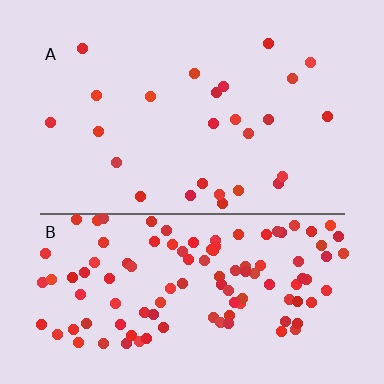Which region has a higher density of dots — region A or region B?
B (the bottom).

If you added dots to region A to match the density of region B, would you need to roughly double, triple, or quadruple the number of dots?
Approximately quadruple.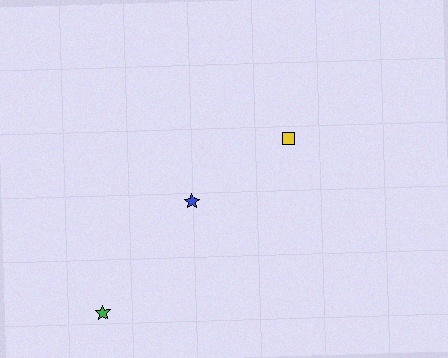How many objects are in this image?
There are 3 objects.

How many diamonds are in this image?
There are no diamonds.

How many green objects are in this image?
There is 1 green object.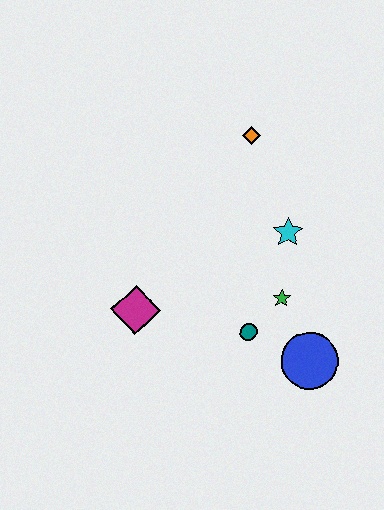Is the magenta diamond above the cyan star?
No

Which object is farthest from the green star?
The orange diamond is farthest from the green star.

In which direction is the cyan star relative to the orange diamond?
The cyan star is below the orange diamond.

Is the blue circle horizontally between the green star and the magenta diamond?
No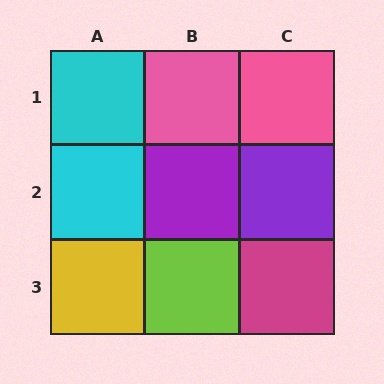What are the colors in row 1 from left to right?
Cyan, pink, pink.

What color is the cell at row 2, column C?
Purple.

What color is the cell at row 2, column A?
Cyan.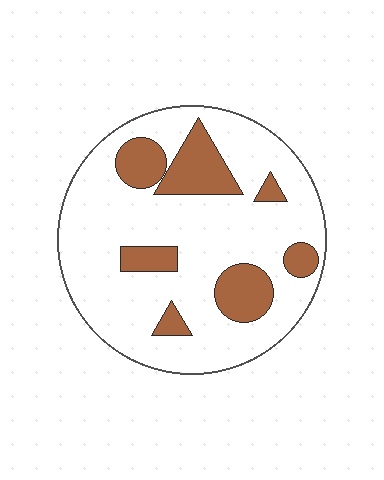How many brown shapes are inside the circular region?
7.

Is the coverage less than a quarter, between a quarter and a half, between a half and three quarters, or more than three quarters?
Less than a quarter.